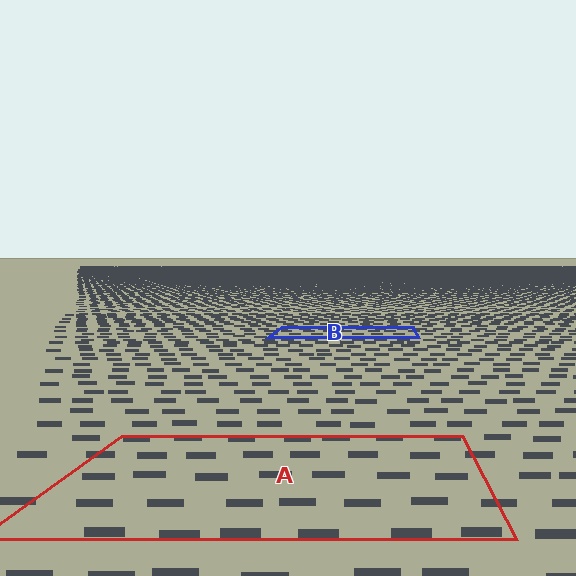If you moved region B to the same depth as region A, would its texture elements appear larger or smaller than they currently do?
They would appear larger. At a closer depth, the same texture elements are projected at a bigger on-screen size.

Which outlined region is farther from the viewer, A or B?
Region B is farther from the viewer — the texture elements inside it appear smaller and more densely packed.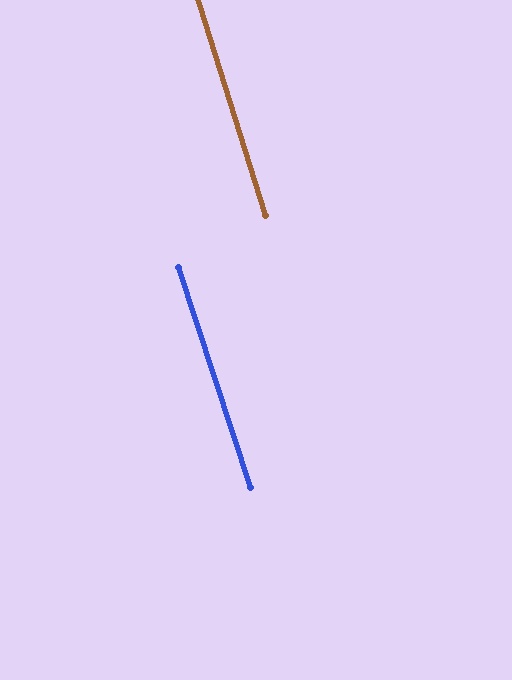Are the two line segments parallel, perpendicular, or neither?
Parallel — their directions differ by only 0.6°.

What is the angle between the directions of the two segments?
Approximately 1 degree.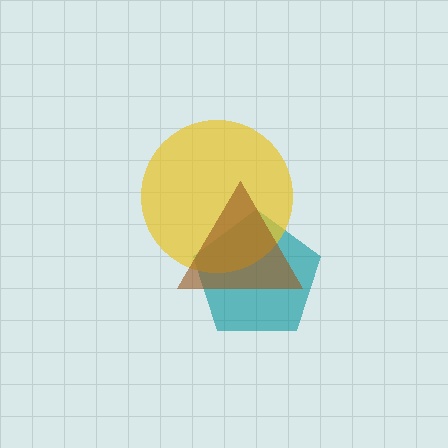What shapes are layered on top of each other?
The layered shapes are: a teal pentagon, a yellow circle, a brown triangle.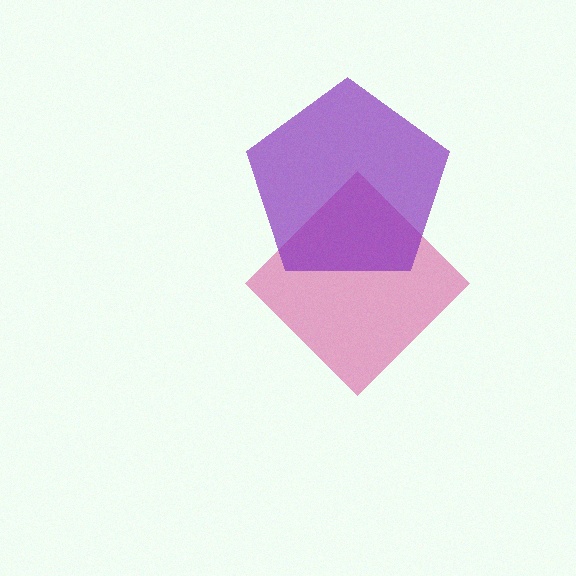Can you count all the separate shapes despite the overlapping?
Yes, there are 2 separate shapes.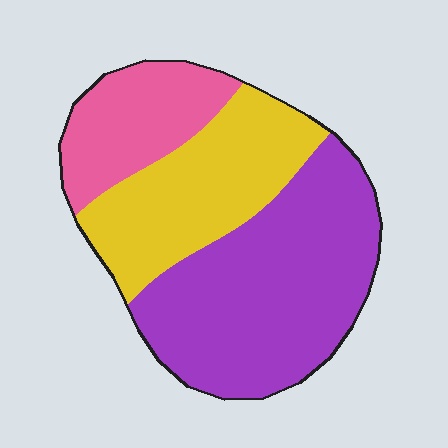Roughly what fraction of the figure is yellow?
Yellow takes up between a sixth and a third of the figure.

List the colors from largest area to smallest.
From largest to smallest: purple, yellow, pink.